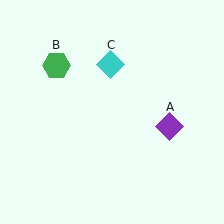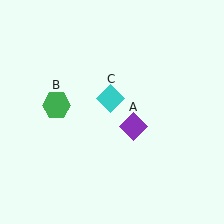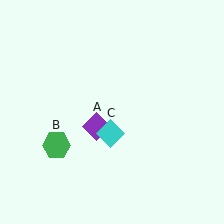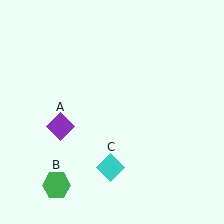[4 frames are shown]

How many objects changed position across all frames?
3 objects changed position: purple diamond (object A), green hexagon (object B), cyan diamond (object C).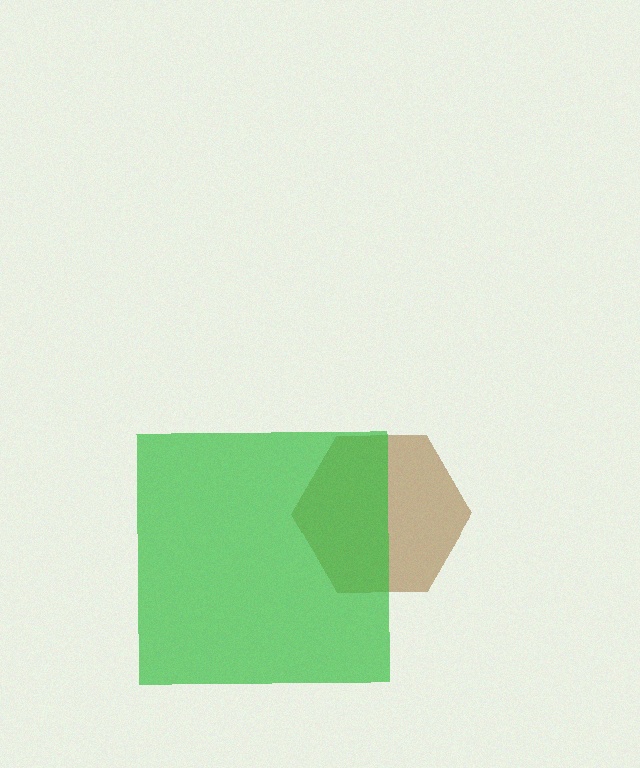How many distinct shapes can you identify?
There are 2 distinct shapes: a brown hexagon, a green square.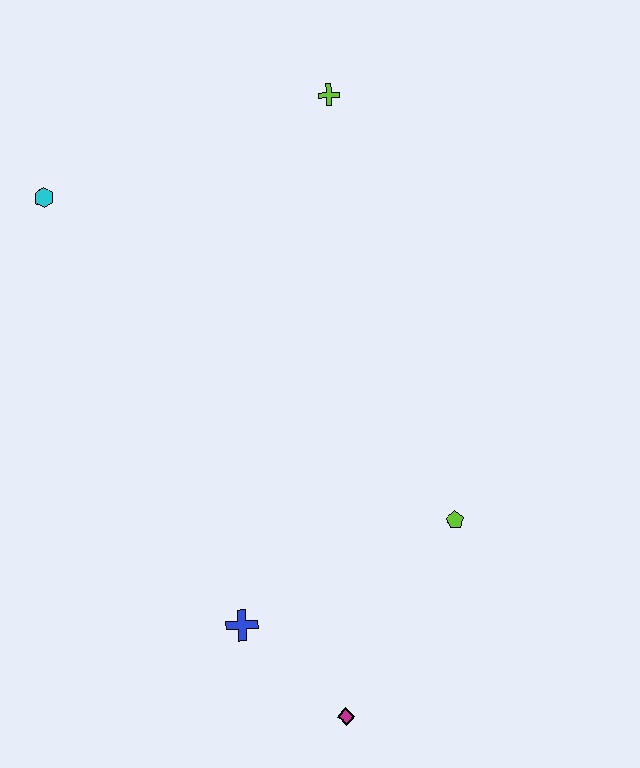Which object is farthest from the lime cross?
The magenta diamond is farthest from the lime cross.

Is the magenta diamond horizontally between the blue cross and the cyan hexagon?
No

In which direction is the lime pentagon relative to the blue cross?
The lime pentagon is to the right of the blue cross.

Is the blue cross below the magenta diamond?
No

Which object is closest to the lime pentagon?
The magenta diamond is closest to the lime pentagon.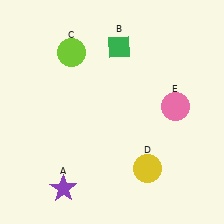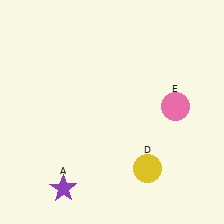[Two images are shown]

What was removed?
The green diamond (B), the lime circle (C) were removed in Image 2.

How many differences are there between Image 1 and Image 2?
There are 2 differences between the two images.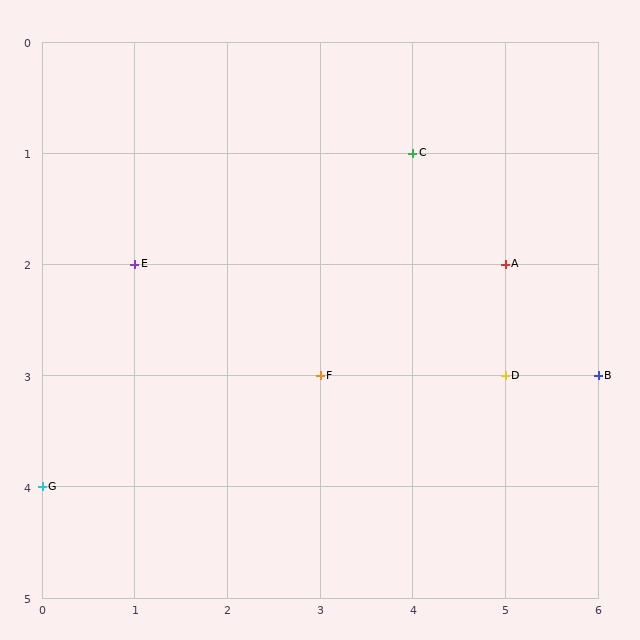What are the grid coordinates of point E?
Point E is at grid coordinates (1, 2).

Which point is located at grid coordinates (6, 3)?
Point B is at (6, 3).